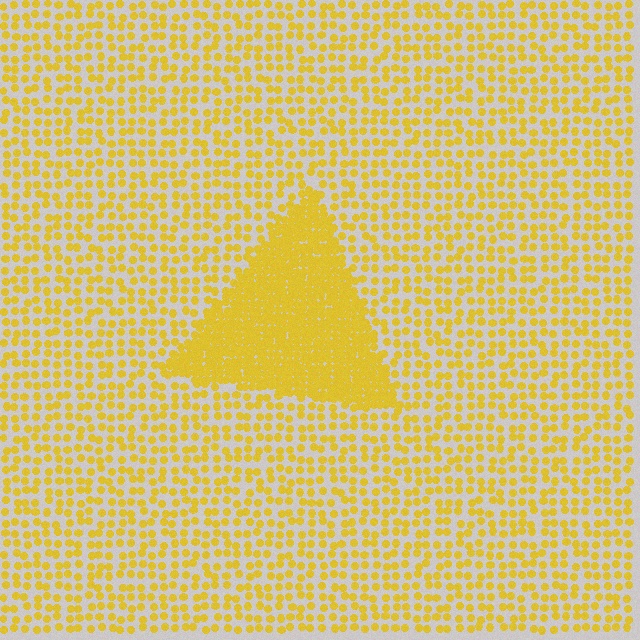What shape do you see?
I see a triangle.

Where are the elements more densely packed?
The elements are more densely packed inside the triangle boundary.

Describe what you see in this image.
The image contains small yellow elements arranged at two different densities. A triangle-shaped region is visible where the elements are more densely packed than the surrounding area.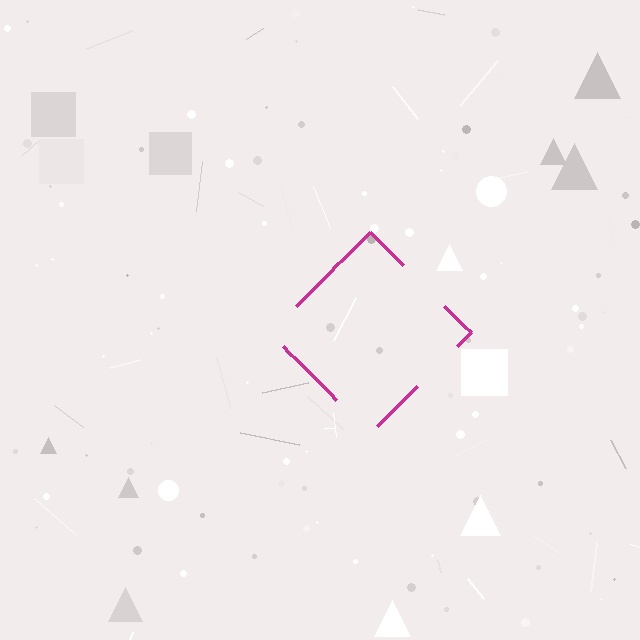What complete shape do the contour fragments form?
The contour fragments form a diamond.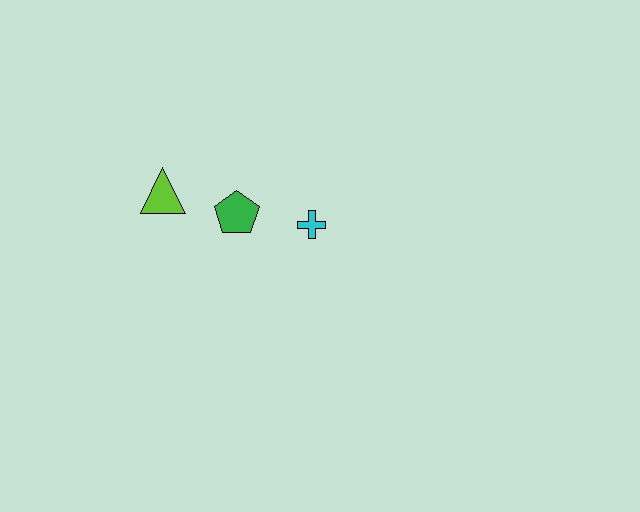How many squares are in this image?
There are no squares.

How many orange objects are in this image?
There are no orange objects.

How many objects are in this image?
There are 3 objects.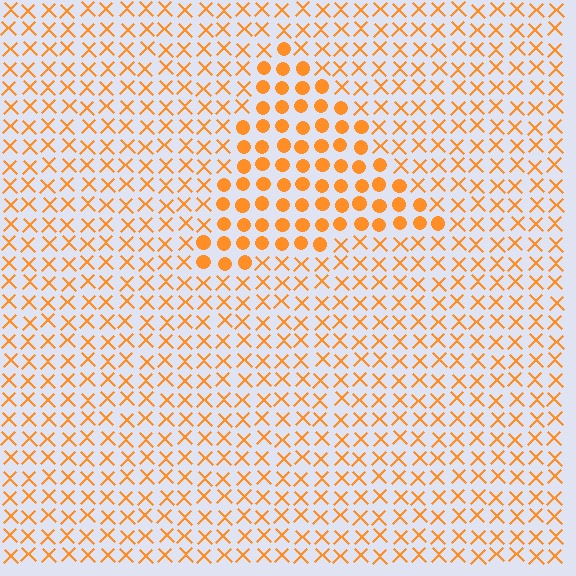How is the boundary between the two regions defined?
The boundary is defined by a change in element shape: circles inside vs. X marks outside. All elements share the same color and spacing.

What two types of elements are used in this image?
The image uses circles inside the triangle region and X marks outside it.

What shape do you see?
I see a triangle.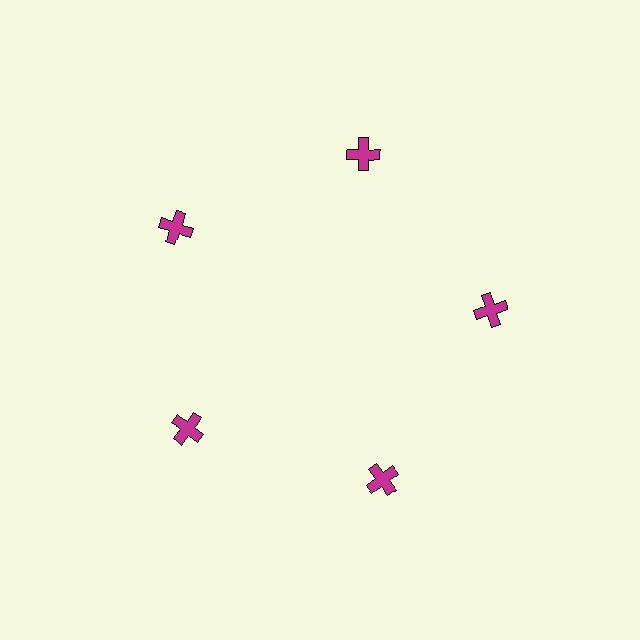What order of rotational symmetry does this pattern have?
This pattern has 5-fold rotational symmetry.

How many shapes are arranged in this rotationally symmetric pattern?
There are 5 shapes, arranged in 5 groups of 1.